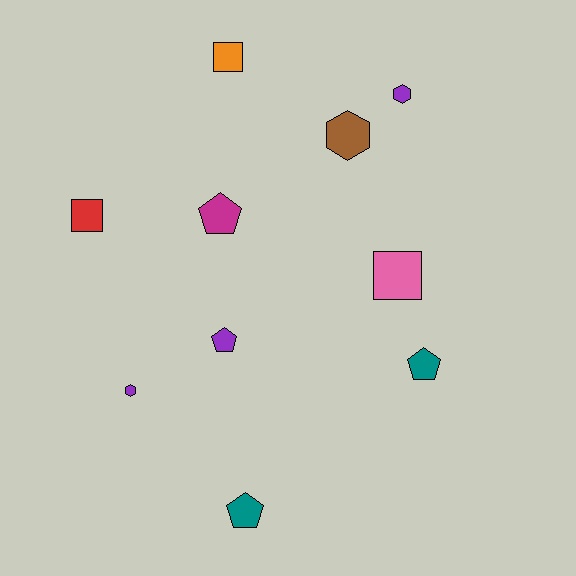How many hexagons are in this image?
There are 3 hexagons.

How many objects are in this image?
There are 10 objects.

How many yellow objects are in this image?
There are no yellow objects.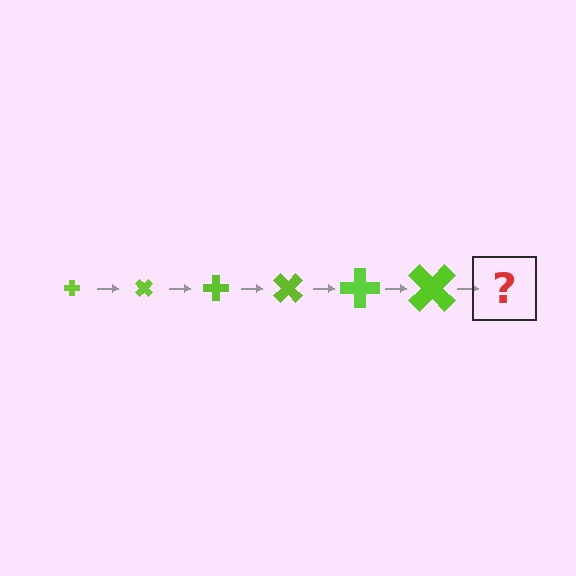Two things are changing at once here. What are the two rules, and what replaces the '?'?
The two rules are that the cross grows larger each step and it rotates 45 degrees each step. The '?' should be a cross, larger than the previous one and rotated 270 degrees from the start.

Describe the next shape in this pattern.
It should be a cross, larger than the previous one and rotated 270 degrees from the start.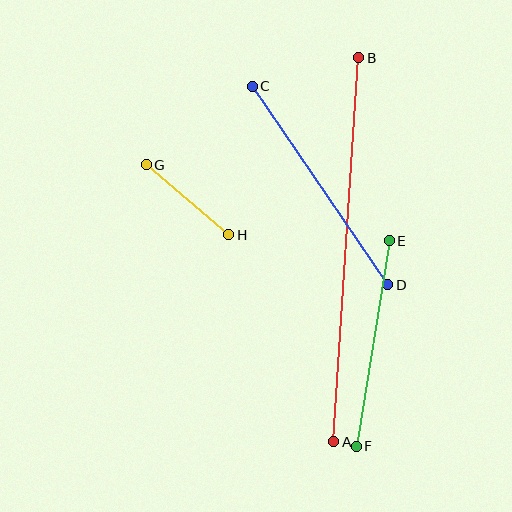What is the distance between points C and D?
The distance is approximately 240 pixels.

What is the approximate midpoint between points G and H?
The midpoint is at approximately (187, 200) pixels.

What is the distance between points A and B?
The distance is approximately 385 pixels.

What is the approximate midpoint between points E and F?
The midpoint is at approximately (373, 343) pixels.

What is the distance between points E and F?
The distance is approximately 208 pixels.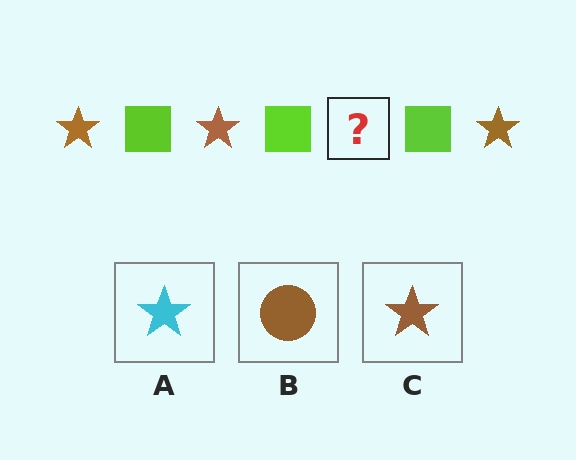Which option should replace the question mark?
Option C.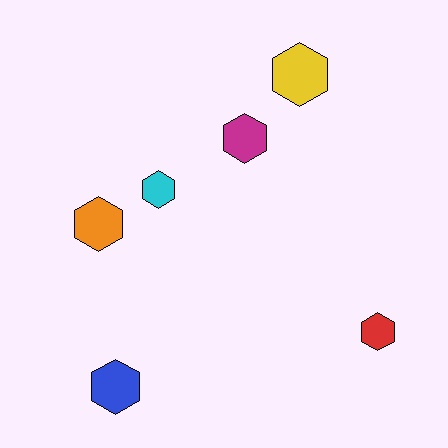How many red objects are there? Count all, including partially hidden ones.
There is 1 red object.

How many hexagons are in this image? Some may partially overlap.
There are 6 hexagons.